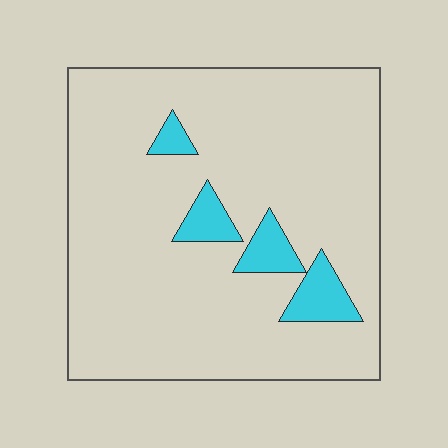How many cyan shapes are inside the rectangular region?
4.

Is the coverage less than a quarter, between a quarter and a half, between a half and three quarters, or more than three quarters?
Less than a quarter.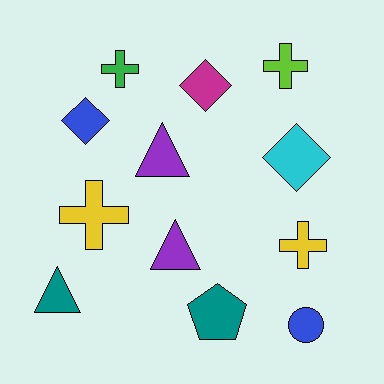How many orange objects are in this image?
There are no orange objects.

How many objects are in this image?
There are 12 objects.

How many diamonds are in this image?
There are 3 diamonds.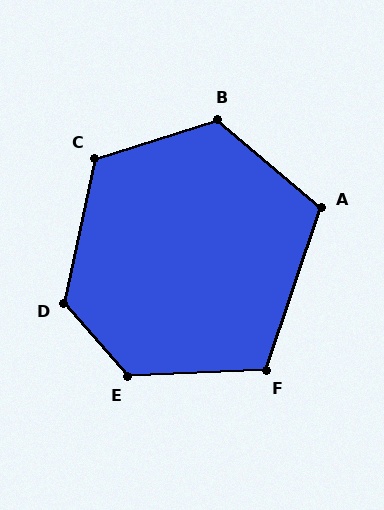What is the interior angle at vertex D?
Approximately 127 degrees (obtuse).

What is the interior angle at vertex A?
Approximately 112 degrees (obtuse).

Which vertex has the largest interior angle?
E, at approximately 129 degrees.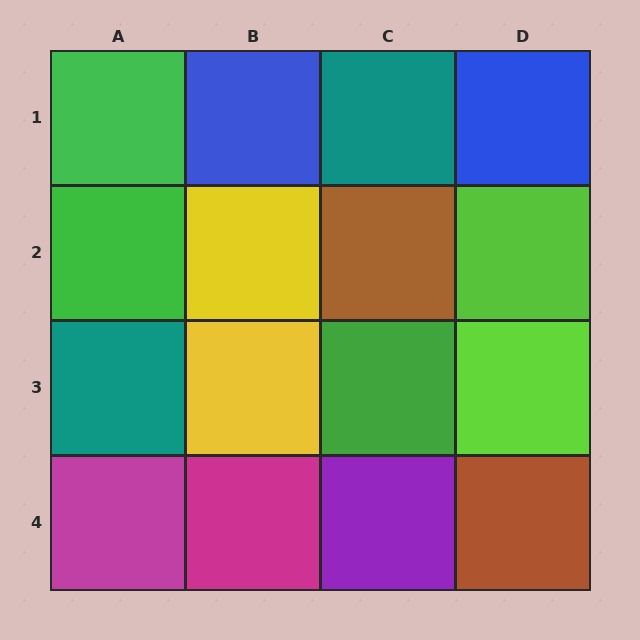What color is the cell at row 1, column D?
Blue.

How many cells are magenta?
2 cells are magenta.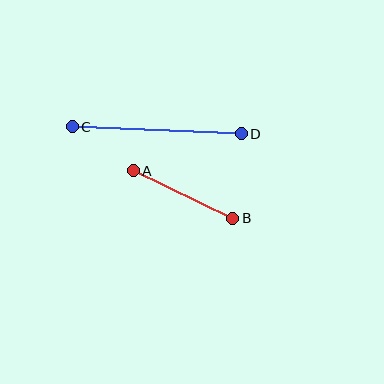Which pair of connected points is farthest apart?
Points C and D are farthest apart.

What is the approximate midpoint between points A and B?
The midpoint is at approximately (183, 195) pixels.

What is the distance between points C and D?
The distance is approximately 169 pixels.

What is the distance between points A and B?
The distance is approximately 110 pixels.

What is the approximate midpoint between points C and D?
The midpoint is at approximately (157, 130) pixels.